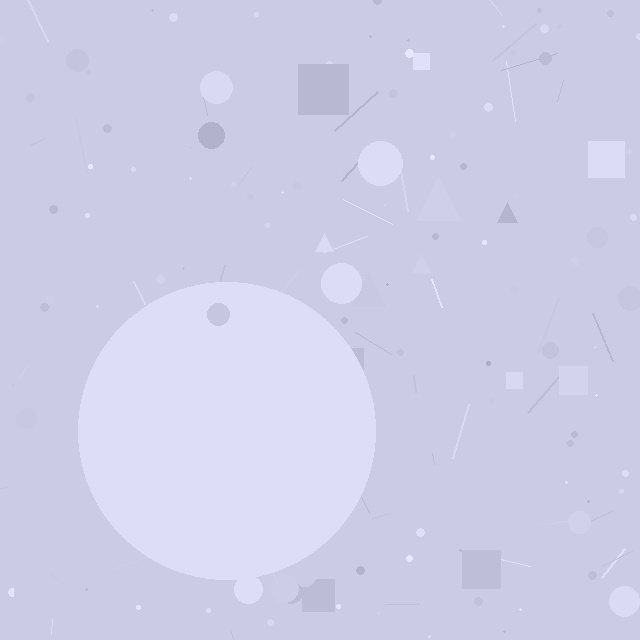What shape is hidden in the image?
A circle is hidden in the image.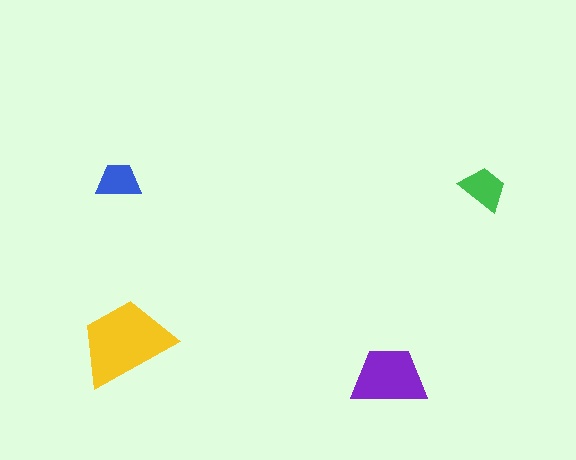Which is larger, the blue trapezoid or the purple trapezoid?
The purple one.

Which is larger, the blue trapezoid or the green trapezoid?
The green one.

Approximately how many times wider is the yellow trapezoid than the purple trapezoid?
About 1.5 times wider.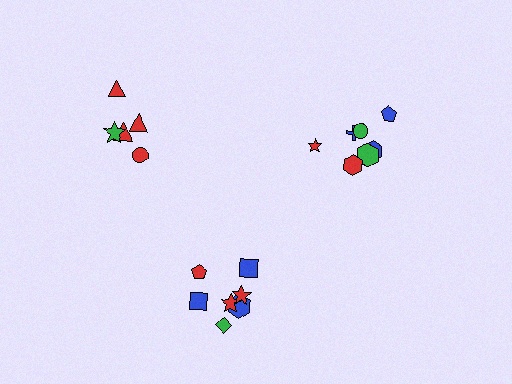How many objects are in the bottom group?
There are 7 objects.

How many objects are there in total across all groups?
There are 19 objects.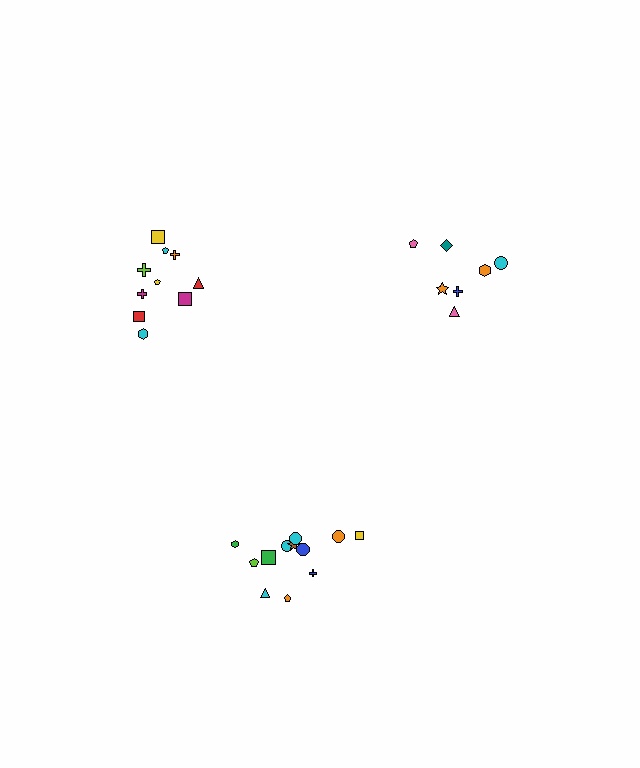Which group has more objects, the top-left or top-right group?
The top-left group.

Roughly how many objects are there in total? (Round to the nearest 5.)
Roughly 30 objects in total.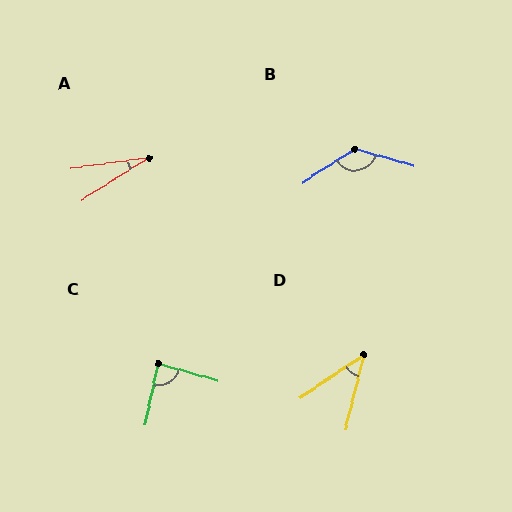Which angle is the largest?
B, at approximately 131 degrees.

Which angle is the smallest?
A, at approximately 24 degrees.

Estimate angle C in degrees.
Approximately 87 degrees.